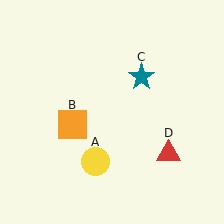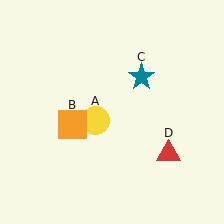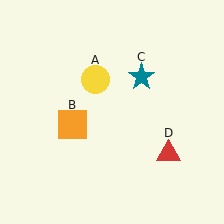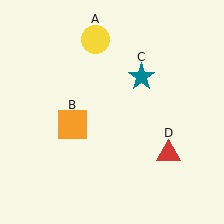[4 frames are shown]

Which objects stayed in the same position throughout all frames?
Orange square (object B) and teal star (object C) and red triangle (object D) remained stationary.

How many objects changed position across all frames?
1 object changed position: yellow circle (object A).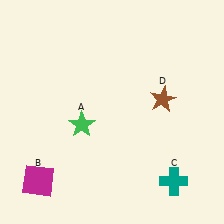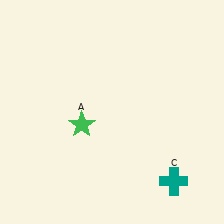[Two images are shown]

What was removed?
The brown star (D), the magenta square (B) were removed in Image 2.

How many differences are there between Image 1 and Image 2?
There are 2 differences between the two images.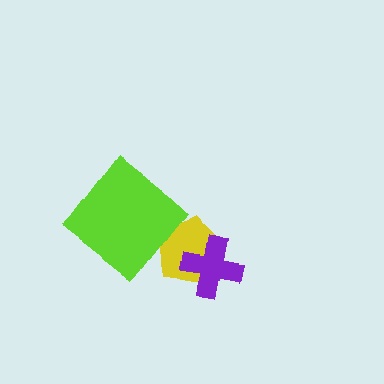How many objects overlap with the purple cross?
1 object overlaps with the purple cross.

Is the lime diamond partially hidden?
No, no other shape covers it.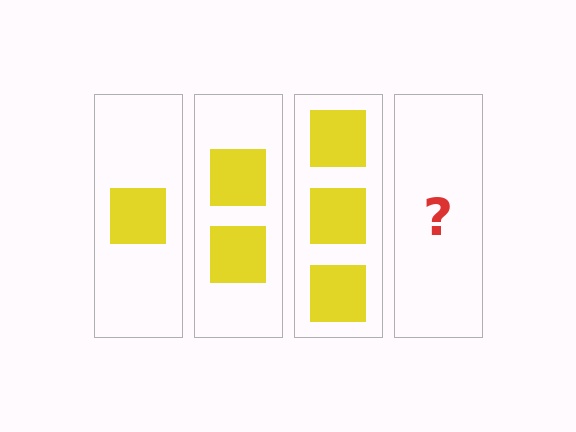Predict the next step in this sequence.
The next step is 4 squares.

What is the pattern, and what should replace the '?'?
The pattern is that each step adds one more square. The '?' should be 4 squares.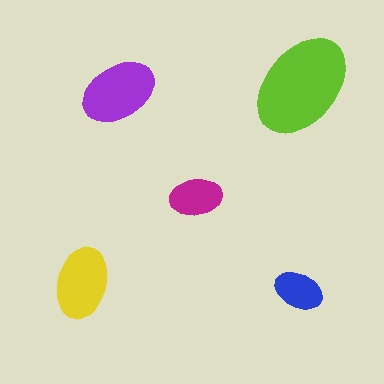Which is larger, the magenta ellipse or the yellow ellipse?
The yellow one.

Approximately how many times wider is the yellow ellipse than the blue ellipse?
About 1.5 times wider.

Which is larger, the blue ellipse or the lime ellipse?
The lime one.